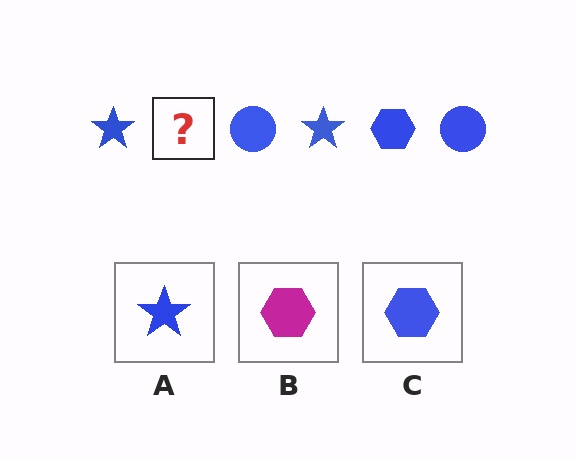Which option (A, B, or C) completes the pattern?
C.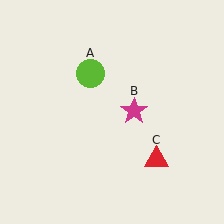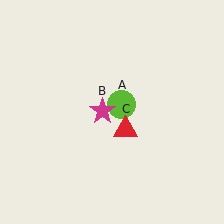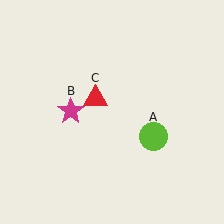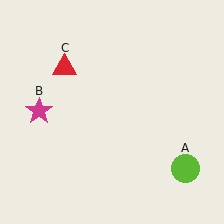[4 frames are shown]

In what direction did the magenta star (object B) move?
The magenta star (object B) moved left.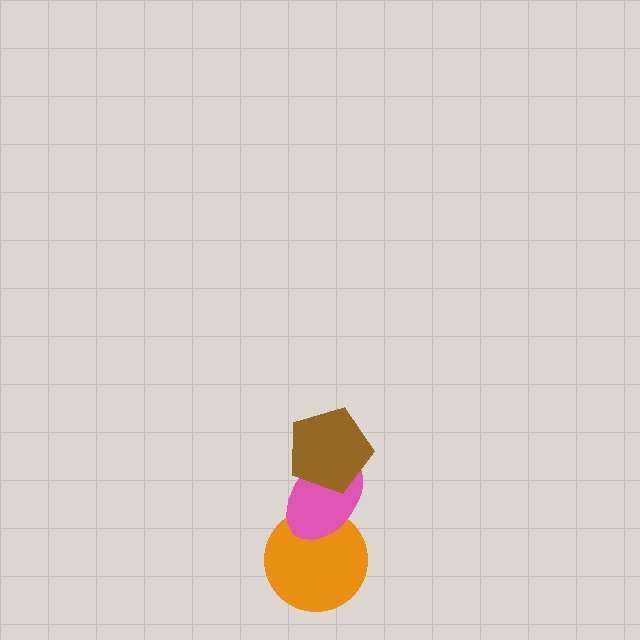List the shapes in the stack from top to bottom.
From top to bottom: the brown pentagon, the pink ellipse, the orange circle.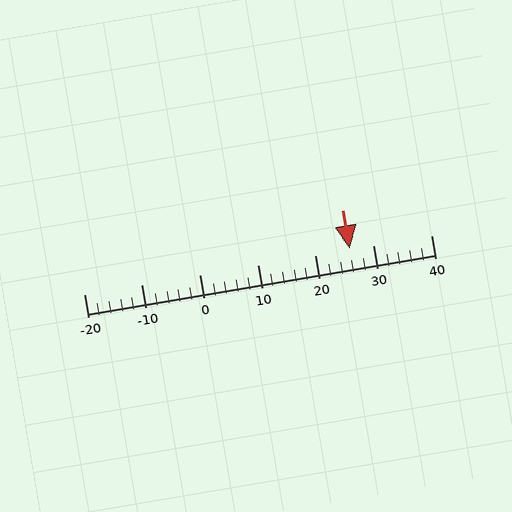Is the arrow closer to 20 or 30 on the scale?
The arrow is closer to 30.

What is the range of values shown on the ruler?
The ruler shows values from -20 to 40.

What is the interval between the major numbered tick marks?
The major tick marks are spaced 10 units apart.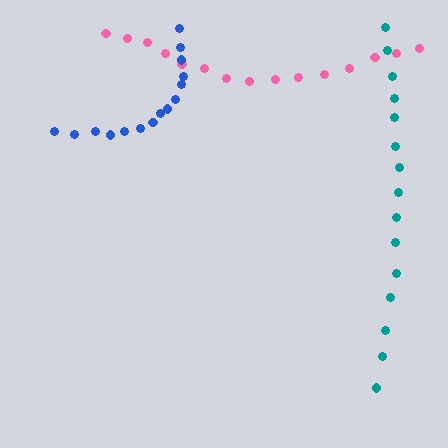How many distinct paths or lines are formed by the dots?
There are 3 distinct paths.